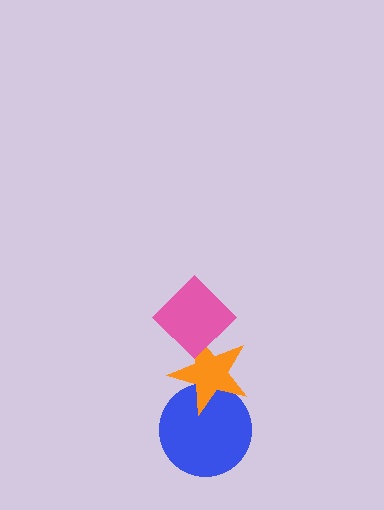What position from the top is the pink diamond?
The pink diamond is 1st from the top.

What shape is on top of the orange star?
The pink diamond is on top of the orange star.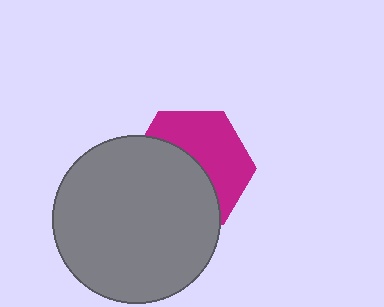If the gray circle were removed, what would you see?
You would see the complete magenta hexagon.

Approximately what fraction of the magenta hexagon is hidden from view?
Roughly 52% of the magenta hexagon is hidden behind the gray circle.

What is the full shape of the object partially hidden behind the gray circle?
The partially hidden object is a magenta hexagon.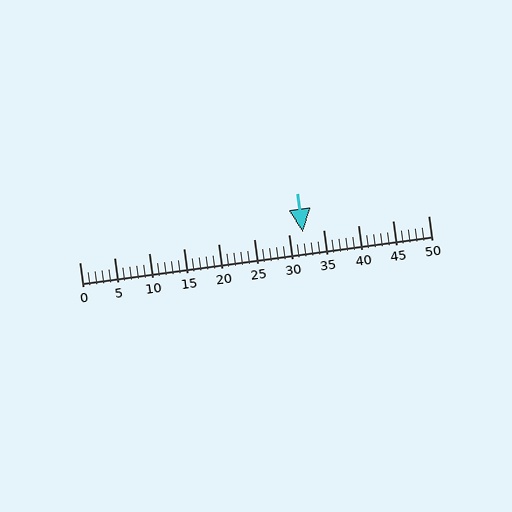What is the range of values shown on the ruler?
The ruler shows values from 0 to 50.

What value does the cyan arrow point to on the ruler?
The cyan arrow points to approximately 32.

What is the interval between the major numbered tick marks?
The major tick marks are spaced 5 units apart.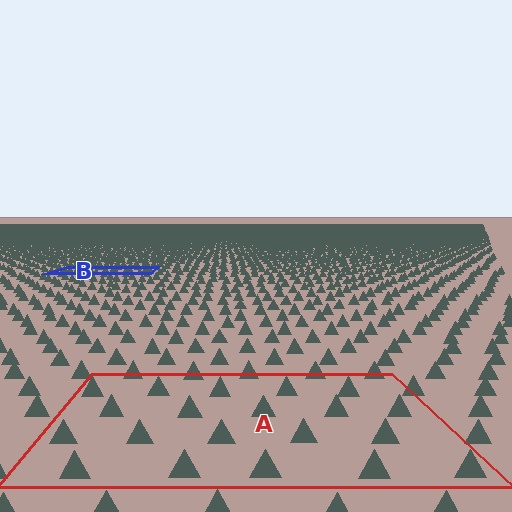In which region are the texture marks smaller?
The texture marks are smaller in region B, because it is farther away.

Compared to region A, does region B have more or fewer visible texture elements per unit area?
Region B has more texture elements per unit area — they are packed more densely because it is farther away.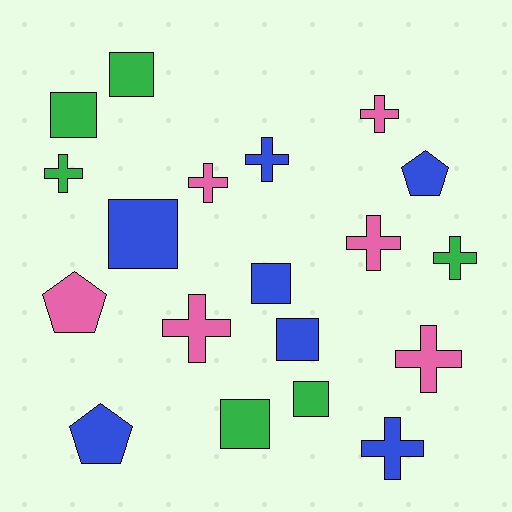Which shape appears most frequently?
Cross, with 9 objects.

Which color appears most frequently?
Blue, with 7 objects.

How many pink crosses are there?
There are 5 pink crosses.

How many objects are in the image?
There are 19 objects.